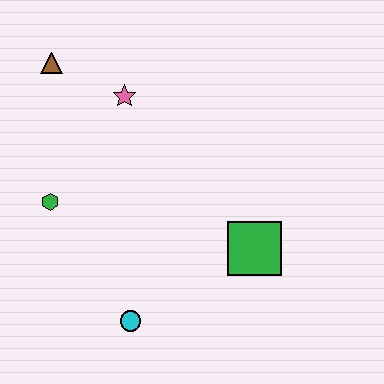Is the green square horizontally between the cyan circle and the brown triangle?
No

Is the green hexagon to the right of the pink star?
No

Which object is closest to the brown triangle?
The pink star is closest to the brown triangle.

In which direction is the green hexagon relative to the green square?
The green hexagon is to the left of the green square.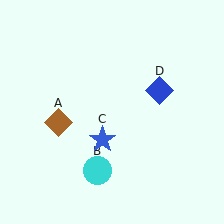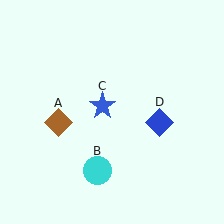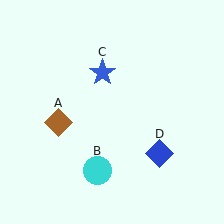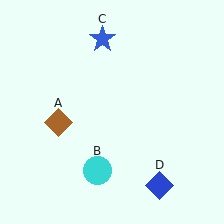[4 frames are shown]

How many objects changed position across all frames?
2 objects changed position: blue star (object C), blue diamond (object D).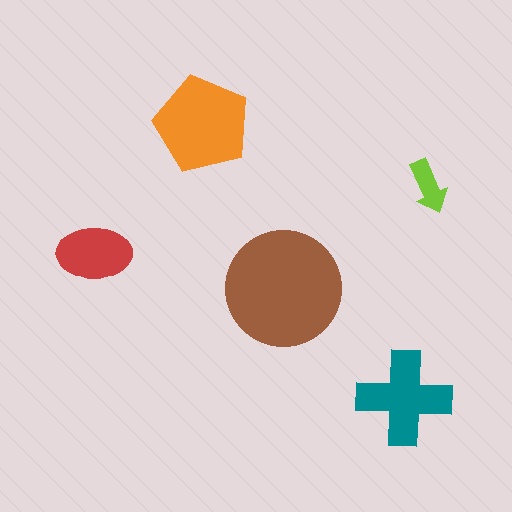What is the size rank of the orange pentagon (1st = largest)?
2nd.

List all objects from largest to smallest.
The brown circle, the orange pentagon, the teal cross, the red ellipse, the lime arrow.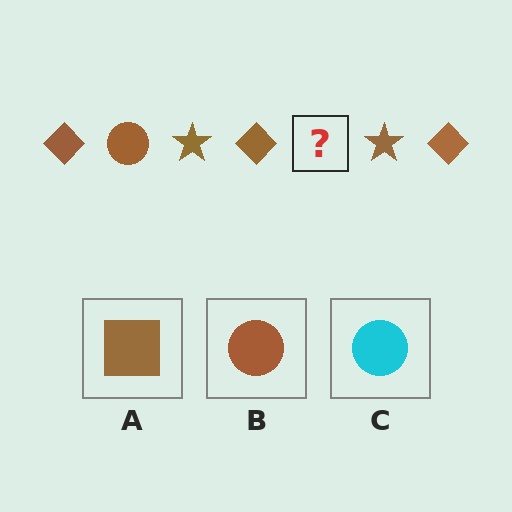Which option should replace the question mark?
Option B.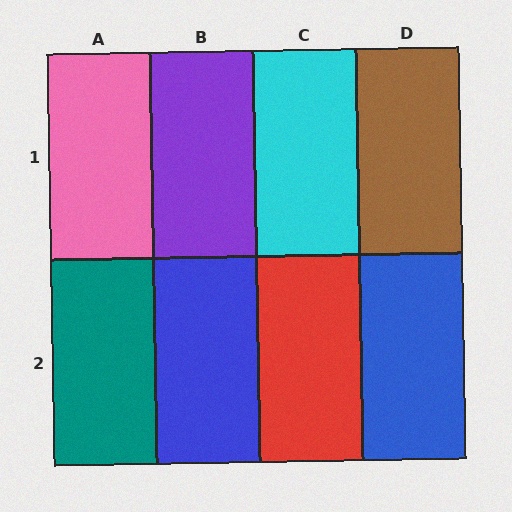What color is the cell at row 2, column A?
Teal.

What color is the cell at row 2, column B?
Blue.